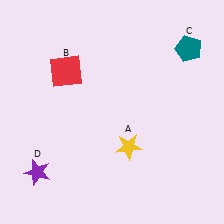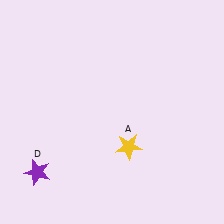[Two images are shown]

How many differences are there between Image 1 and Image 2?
There are 2 differences between the two images.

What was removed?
The teal pentagon (C), the red square (B) were removed in Image 2.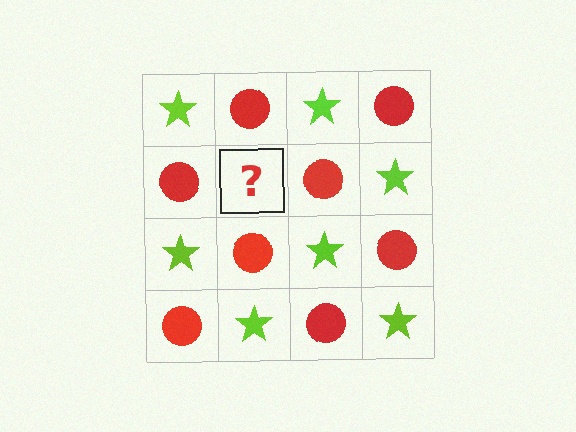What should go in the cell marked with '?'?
The missing cell should contain a lime star.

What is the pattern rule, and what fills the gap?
The rule is that it alternates lime star and red circle in a checkerboard pattern. The gap should be filled with a lime star.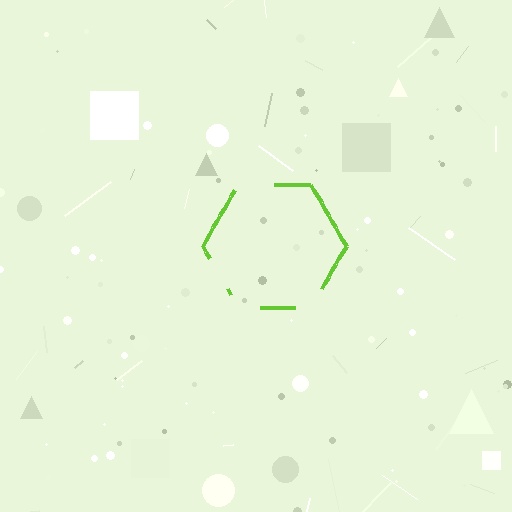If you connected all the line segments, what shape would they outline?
They would outline a hexagon.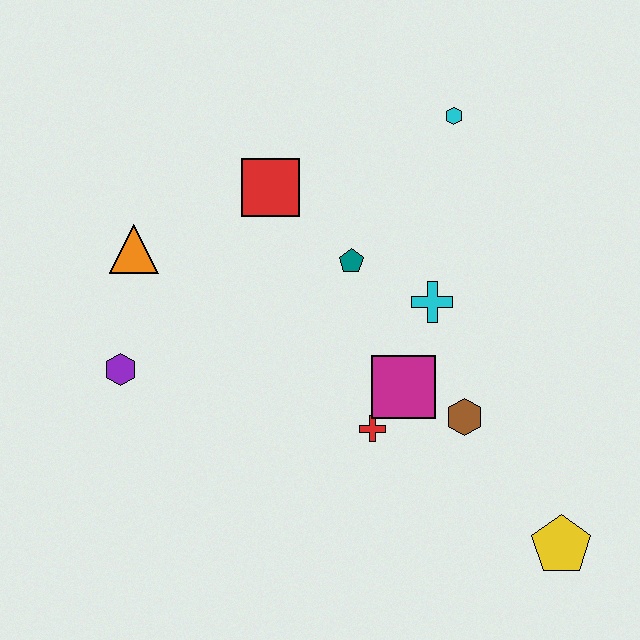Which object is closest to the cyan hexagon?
The teal pentagon is closest to the cyan hexagon.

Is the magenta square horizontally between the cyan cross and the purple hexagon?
Yes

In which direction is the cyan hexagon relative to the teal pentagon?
The cyan hexagon is above the teal pentagon.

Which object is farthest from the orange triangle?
The yellow pentagon is farthest from the orange triangle.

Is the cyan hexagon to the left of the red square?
No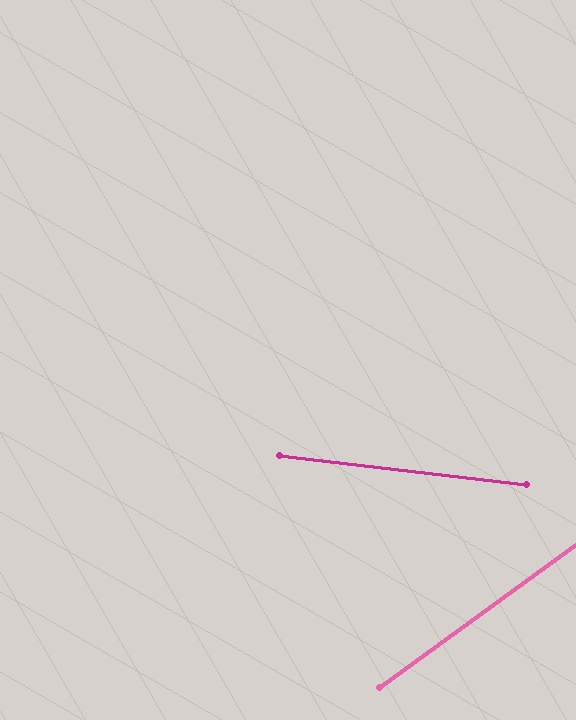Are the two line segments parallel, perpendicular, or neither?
Neither parallel nor perpendicular — they differ by about 43°.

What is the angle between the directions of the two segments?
Approximately 43 degrees.